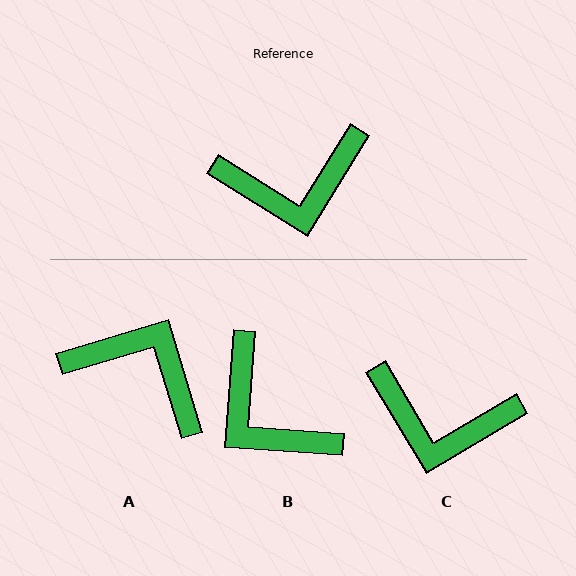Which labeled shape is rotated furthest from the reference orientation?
A, about 139 degrees away.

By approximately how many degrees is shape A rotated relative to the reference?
Approximately 139 degrees counter-clockwise.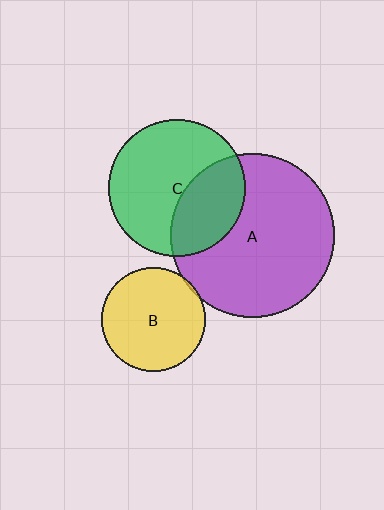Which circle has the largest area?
Circle A (purple).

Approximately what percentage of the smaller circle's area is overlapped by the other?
Approximately 5%.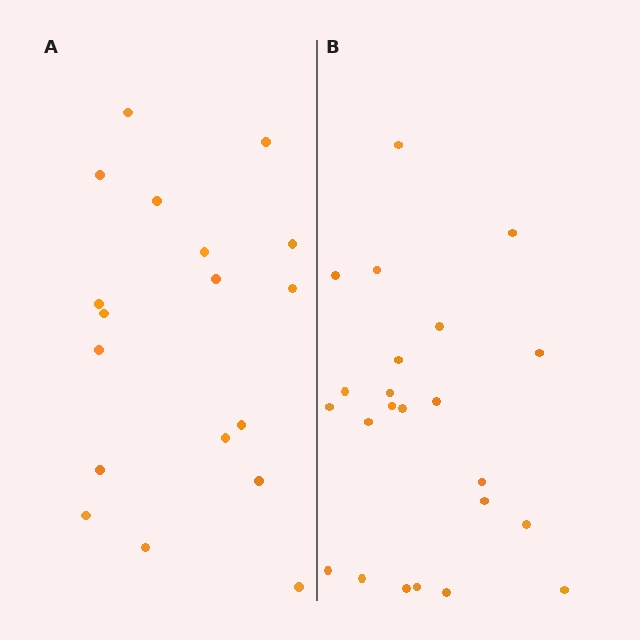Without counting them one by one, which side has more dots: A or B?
Region B (the right region) has more dots.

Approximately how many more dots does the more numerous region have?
Region B has about 5 more dots than region A.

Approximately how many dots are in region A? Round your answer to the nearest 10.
About 20 dots. (The exact count is 18, which rounds to 20.)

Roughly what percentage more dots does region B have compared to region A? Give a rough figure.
About 30% more.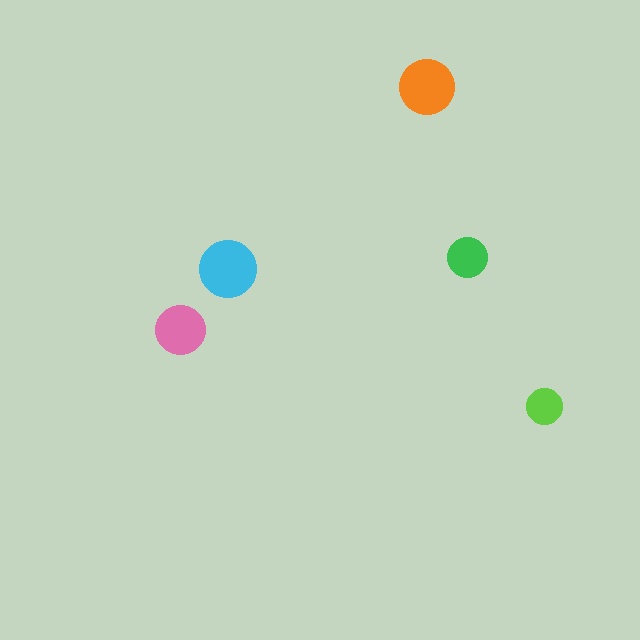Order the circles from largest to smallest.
the cyan one, the orange one, the pink one, the green one, the lime one.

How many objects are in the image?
There are 5 objects in the image.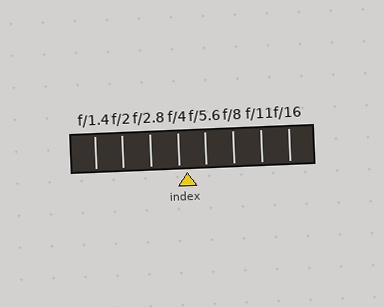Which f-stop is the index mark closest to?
The index mark is closest to f/4.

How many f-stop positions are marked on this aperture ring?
There are 8 f-stop positions marked.